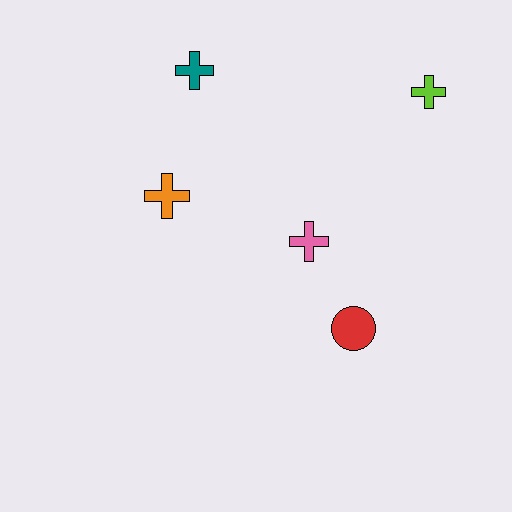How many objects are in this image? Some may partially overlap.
There are 5 objects.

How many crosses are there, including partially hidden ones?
There are 4 crosses.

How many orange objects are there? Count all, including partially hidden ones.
There is 1 orange object.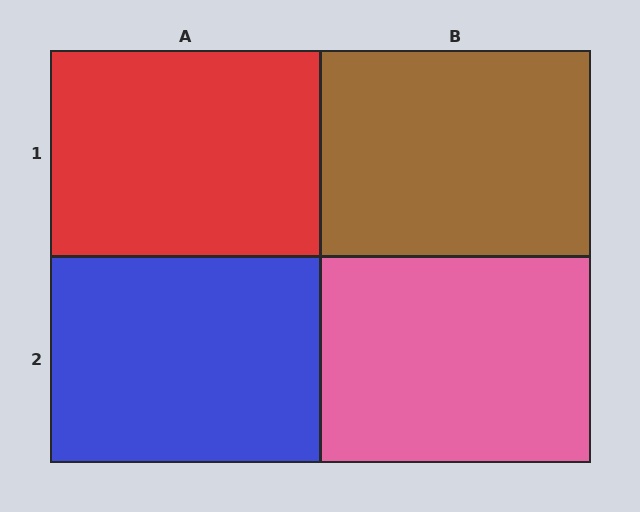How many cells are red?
1 cell is red.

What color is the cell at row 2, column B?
Pink.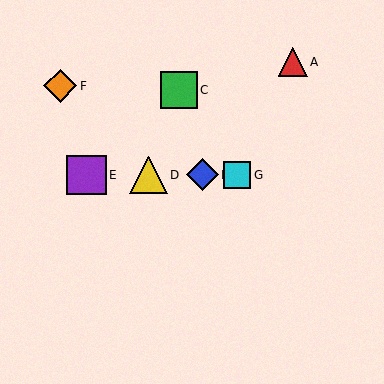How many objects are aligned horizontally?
4 objects (B, D, E, G) are aligned horizontally.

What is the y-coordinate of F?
Object F is at y≈86.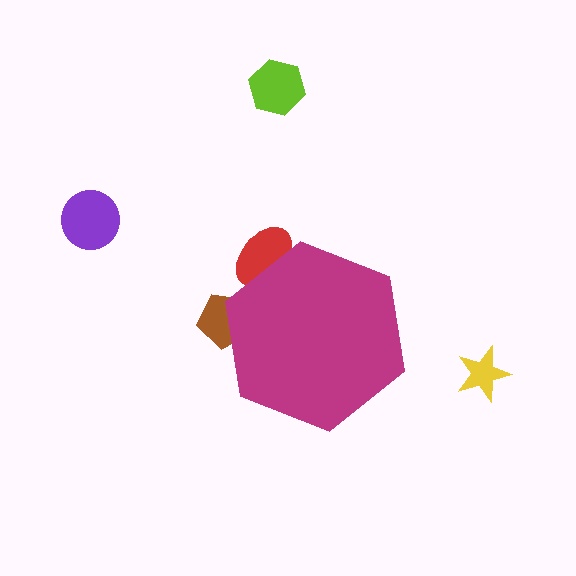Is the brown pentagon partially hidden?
Yes, the brown pentagon is partially hidden behind the magenta hexagon.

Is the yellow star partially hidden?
No, the yellow star is fully visible.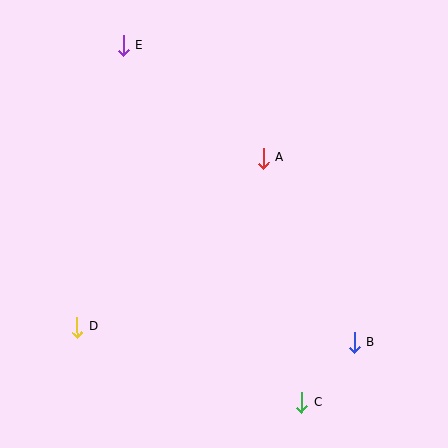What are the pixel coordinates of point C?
Point C is at (301, 402).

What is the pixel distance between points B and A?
The distance between B and A is 206 pixels.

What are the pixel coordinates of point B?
Point B is at (354, 343).